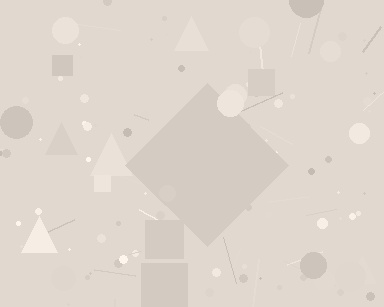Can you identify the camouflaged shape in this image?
The camouflaged shape is a diamond.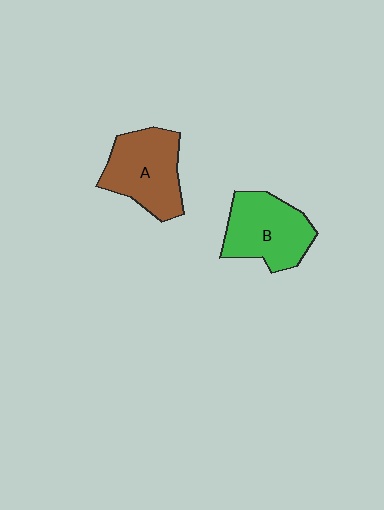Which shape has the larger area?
Shape A (brown).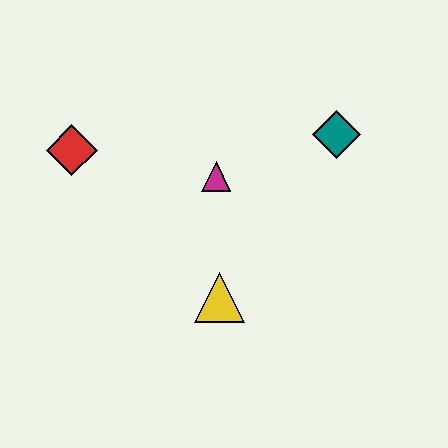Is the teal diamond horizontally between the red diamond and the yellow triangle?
No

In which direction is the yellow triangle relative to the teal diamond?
The yellow triangle is below the teal diamond.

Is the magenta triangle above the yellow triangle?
Yes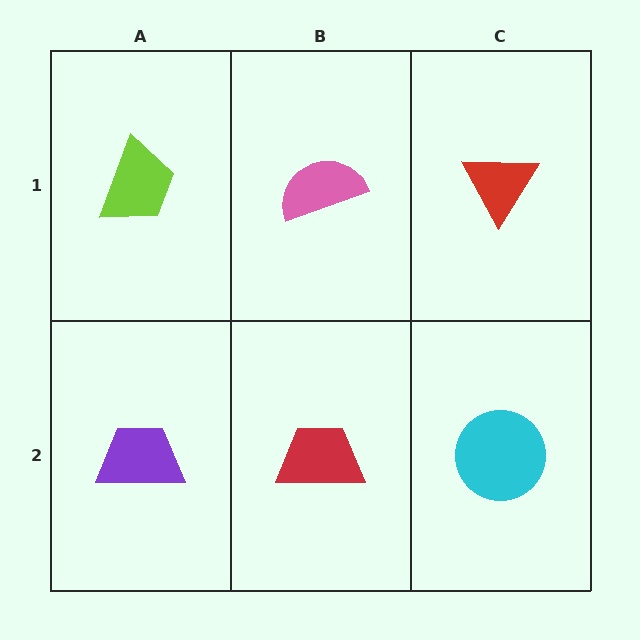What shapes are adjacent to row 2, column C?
A red triangle (row 1, column C), a red trapezoid (row 2, column B).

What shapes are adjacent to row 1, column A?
A purple trapezoid (row 2, column A), a pink semicircle (row 1, column B).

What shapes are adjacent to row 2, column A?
A lime trapezoid (row 1, column A), a red trapezoid (row 2, column B).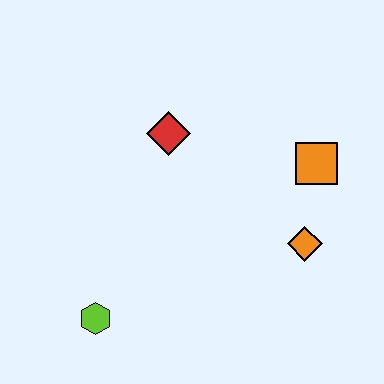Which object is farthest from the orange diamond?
The lime hexagon is farthest from the orange diamond.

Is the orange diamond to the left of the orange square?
Yes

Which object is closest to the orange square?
The orange diamond is closest to the orange square.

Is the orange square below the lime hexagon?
No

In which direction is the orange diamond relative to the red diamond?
The orange diamond is to the right of the red diamond.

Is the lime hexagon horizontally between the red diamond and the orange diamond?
No